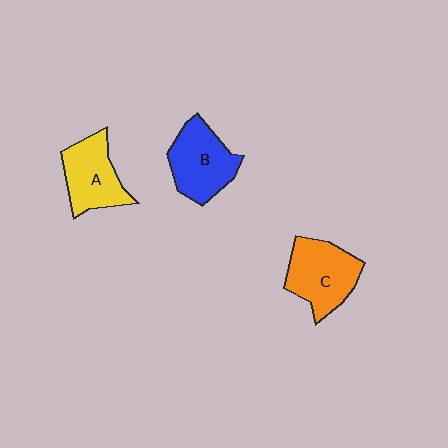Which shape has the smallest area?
Shape A (yellow).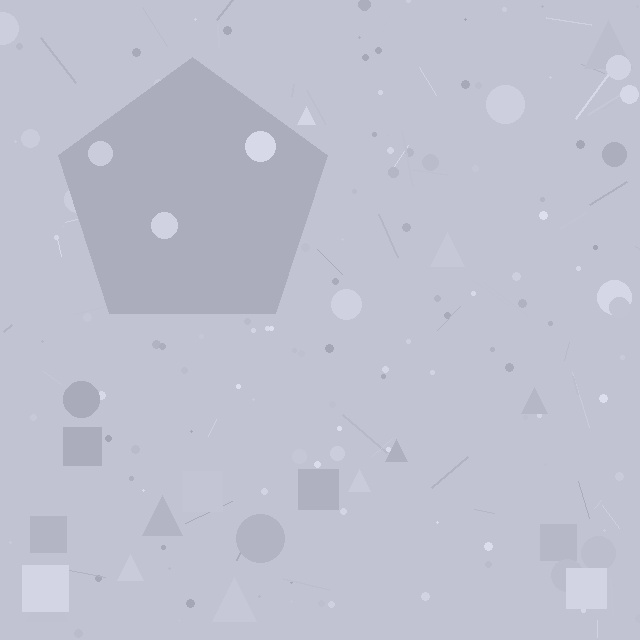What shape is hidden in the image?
A pentagon is hidden in the image.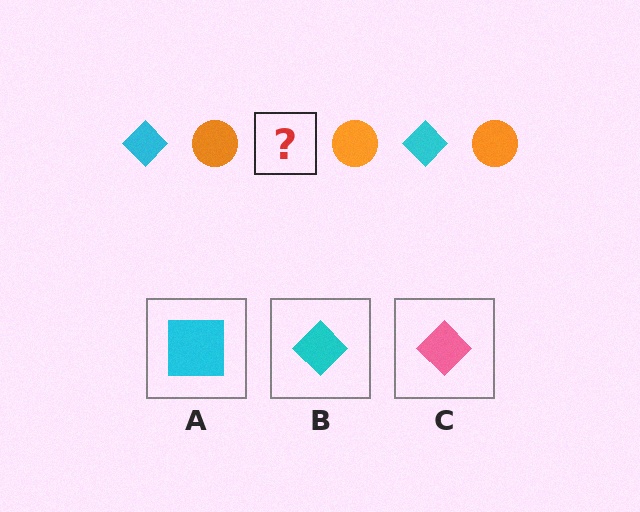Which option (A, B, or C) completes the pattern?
B.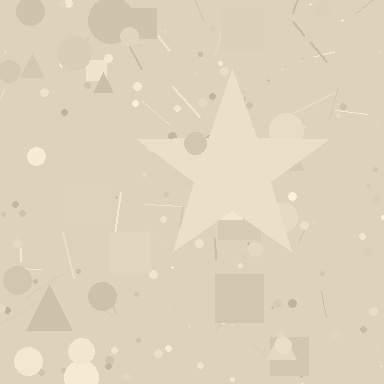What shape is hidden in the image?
A star is hidden in the image.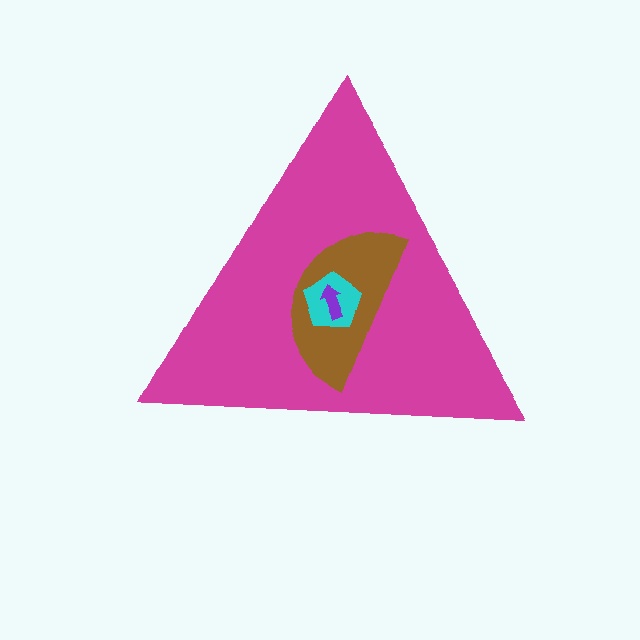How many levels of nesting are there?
4.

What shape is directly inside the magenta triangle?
The brown semicircle.